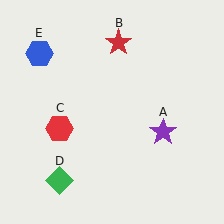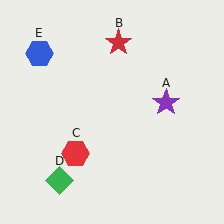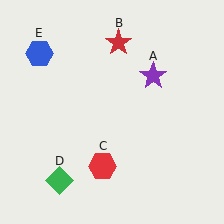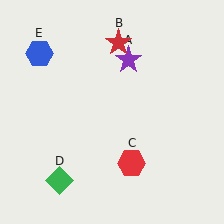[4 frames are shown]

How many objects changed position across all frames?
2 objects changed position: purple star (object A), red hexagon (object C).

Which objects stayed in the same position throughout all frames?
Red star (object B) and green diamond (object D) and blue hexagon (object E) remained stationary.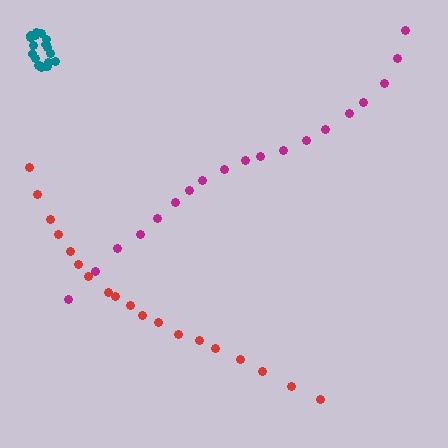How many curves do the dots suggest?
There are 3 distinct paths.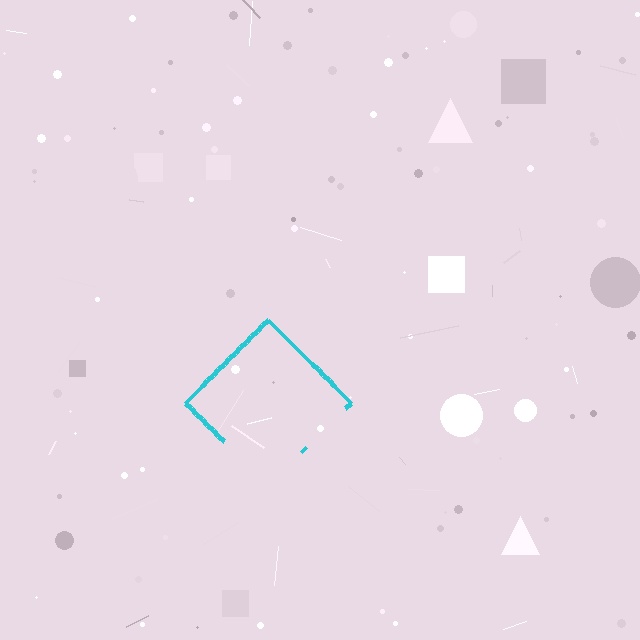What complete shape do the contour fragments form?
The contour fragments form a diamond.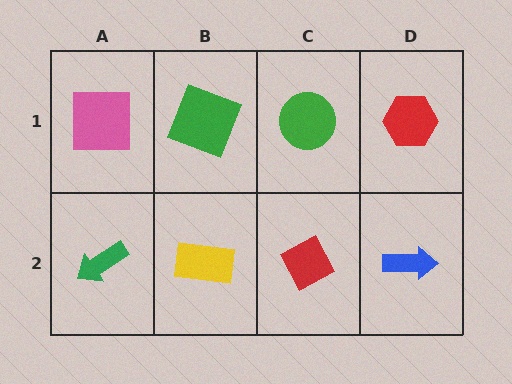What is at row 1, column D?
A red hexagon.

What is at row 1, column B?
A green square.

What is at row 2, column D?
A blue arrow.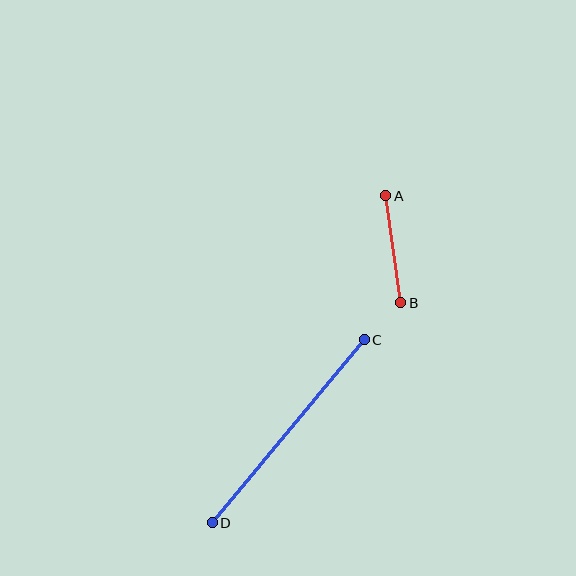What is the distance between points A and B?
The distance is approximately 108 pixels.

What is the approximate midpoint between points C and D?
The midpoint is at approximately (288, 431) pixels.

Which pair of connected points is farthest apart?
Points C and D are farthest apart.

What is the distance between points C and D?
The distance is approximately 238 pixels.